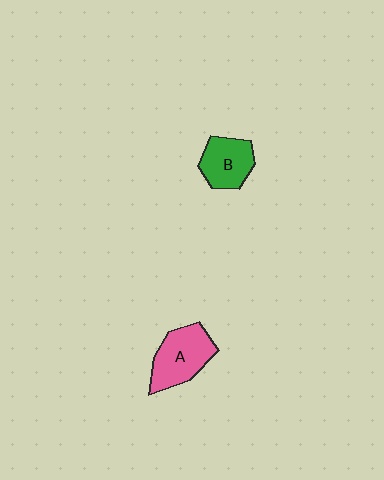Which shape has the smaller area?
Shape B (green).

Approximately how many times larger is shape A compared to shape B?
Approximately 1.3 times.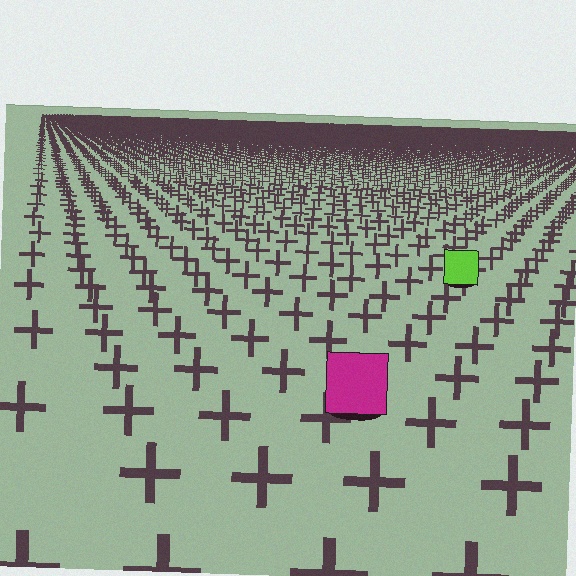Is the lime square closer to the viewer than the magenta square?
No. The magenta square is closer — you can tell from the texture gradient: the ground texture is coarser near it.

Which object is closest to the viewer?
The magenta square is closest. The texture marks near it are larger and more spread out.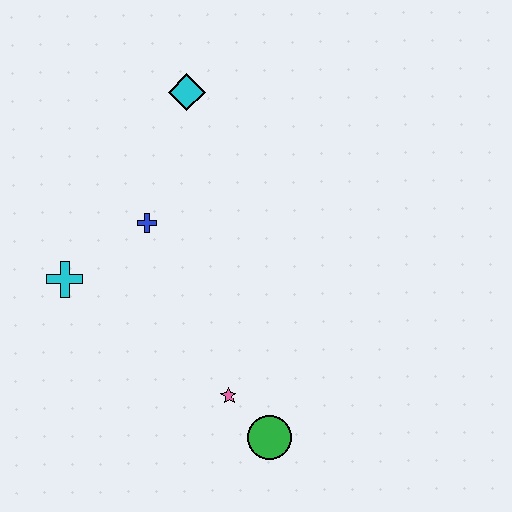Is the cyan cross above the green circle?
Yes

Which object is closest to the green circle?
The pink star is closest to the green circle.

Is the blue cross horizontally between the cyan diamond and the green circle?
No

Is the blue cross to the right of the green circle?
No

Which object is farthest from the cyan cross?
The green circle is farthest from the cyan cross.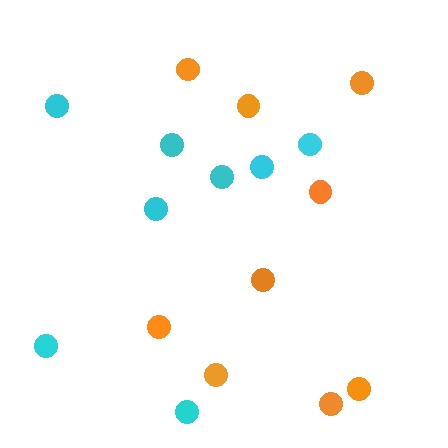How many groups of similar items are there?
There are 2 groups: one group of cyan circles (8) and one group of orange circles (9).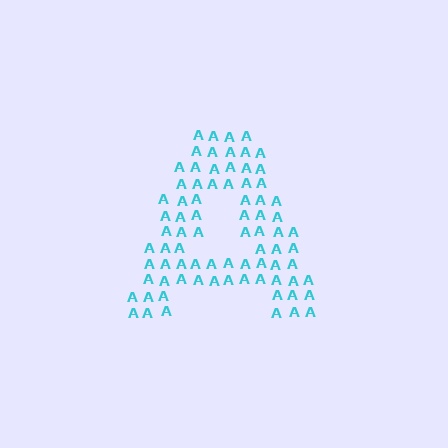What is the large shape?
The large shape is the letter A.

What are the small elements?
The small elements are letter A's.